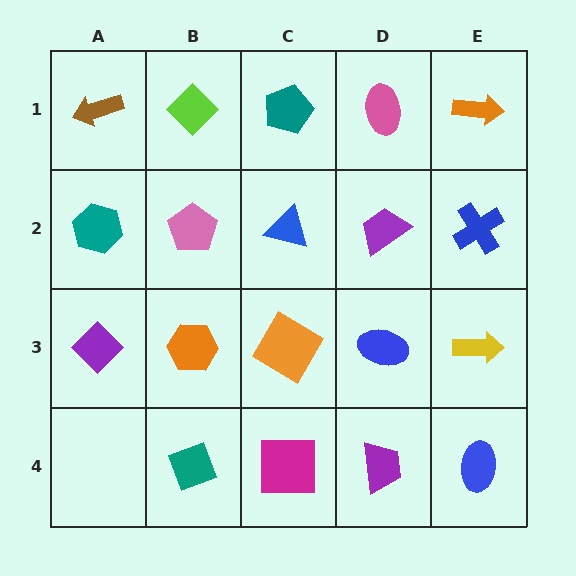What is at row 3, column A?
A purple diamond.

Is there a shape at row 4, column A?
No, that cell is empty.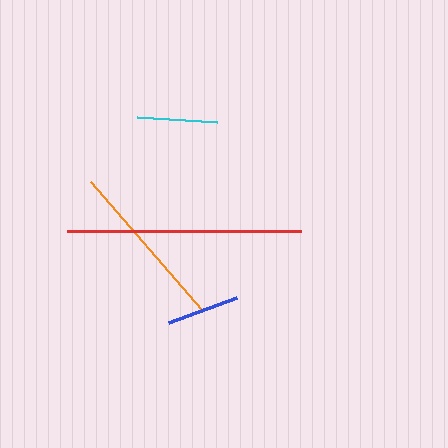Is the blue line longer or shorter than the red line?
The red line is longer than the blue line.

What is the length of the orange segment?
The orange segment is approximately 169 pixels long.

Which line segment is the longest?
The red line is the longest at approximately 234 pixels.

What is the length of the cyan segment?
The cyan segment is approximately 80 pixels long.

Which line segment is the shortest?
The blue line is the shortest at approximately 72 pixels.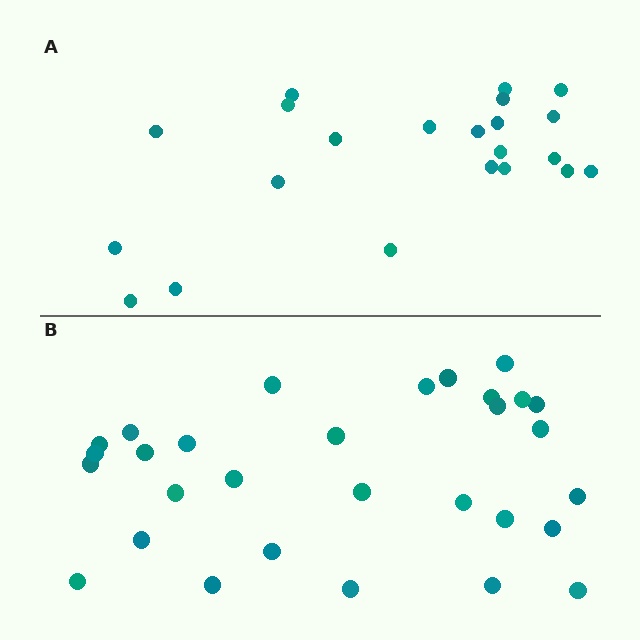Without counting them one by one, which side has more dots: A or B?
Region B (the bottom region) has more dots.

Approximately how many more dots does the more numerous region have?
Region B has roughly 8 or so more dots than region A.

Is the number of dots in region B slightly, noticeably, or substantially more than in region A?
Region B has noticeably more, but not dramatically so. The ratio is roughly 1.4 to 1.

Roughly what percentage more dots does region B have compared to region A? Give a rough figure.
About 35% more.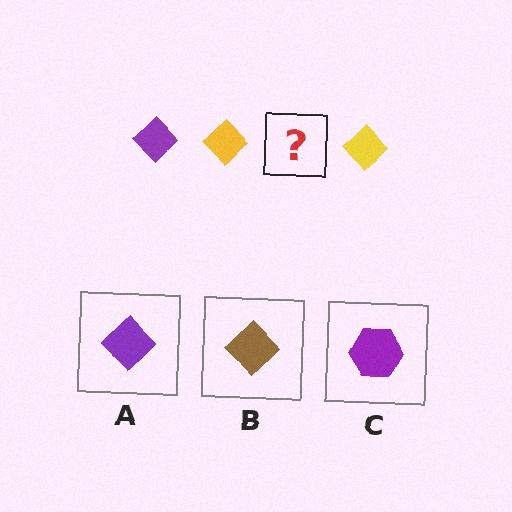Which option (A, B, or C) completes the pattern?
A.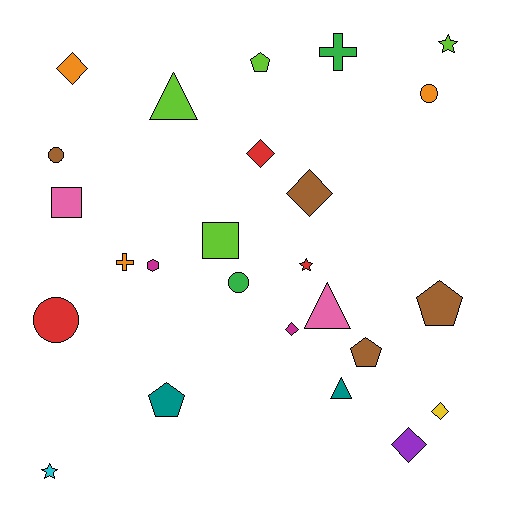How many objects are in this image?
There are 25 objects.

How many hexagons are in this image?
There is 1 hexagon.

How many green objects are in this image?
There are 2 green objects.